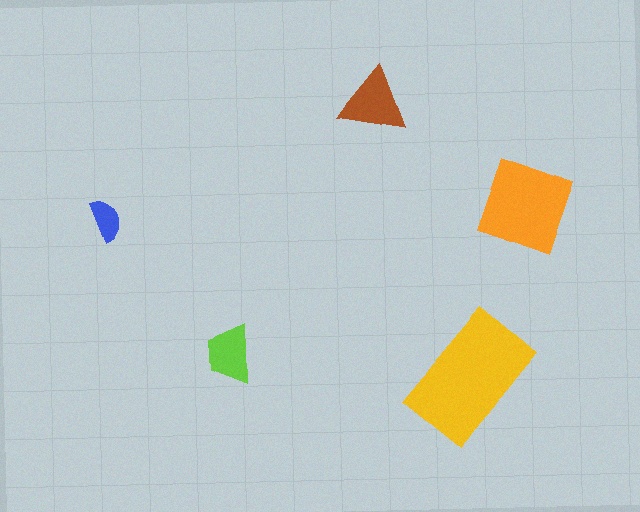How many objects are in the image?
There are 5 objects in the image.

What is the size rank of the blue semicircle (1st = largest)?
5th.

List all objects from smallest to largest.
The blue semicircle, the lime trapezoid, the brown triangle, the orange square, the yellow rectangle.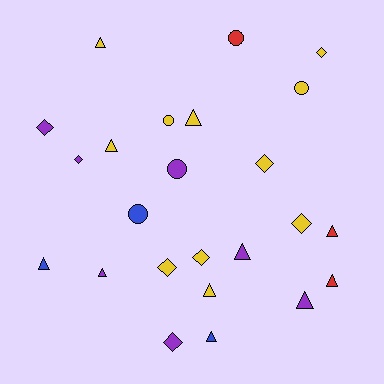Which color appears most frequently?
Yellow, with 11 objects.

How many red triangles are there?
There are 2 red triangles.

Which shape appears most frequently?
Triangle, with 11 objects.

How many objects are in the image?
There are 24 objects.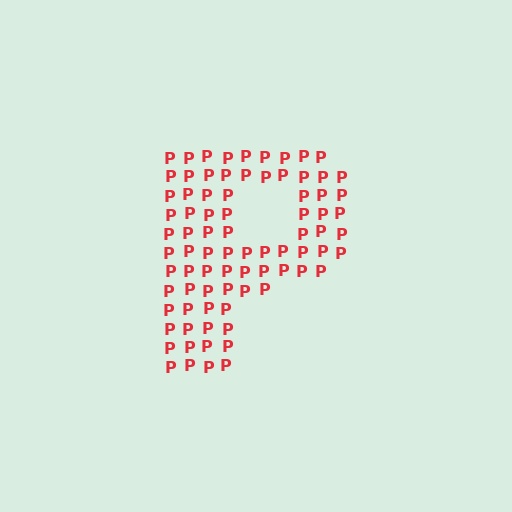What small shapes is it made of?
It is made of small letter P's.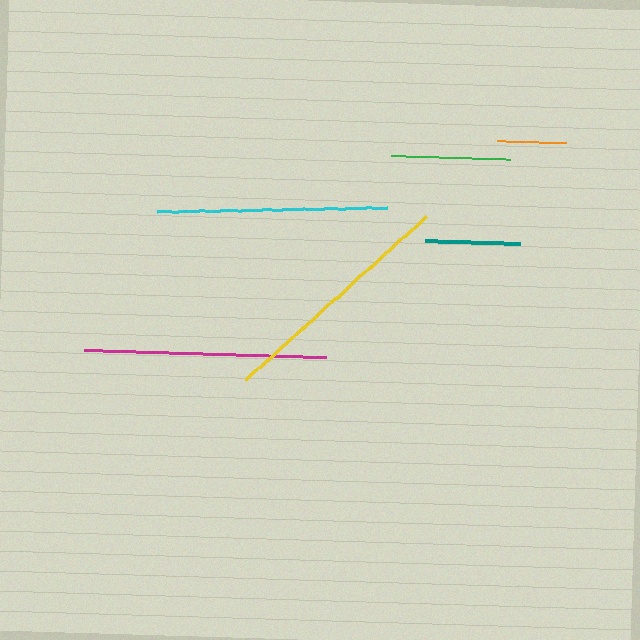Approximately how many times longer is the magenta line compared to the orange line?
The magenta line is approximately 3.5 times the length of the orange line.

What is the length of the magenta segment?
The magenta segment is approximately 242 pixels long.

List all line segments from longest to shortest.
From longest to shortest: yellow, magenta, cyan, green, teal, orange.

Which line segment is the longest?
The yellow line is the longest at approximately 244 pixels.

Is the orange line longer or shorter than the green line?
The green line is longer than the orange line.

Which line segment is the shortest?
The orange line is the shortest at approximately 69 pixels.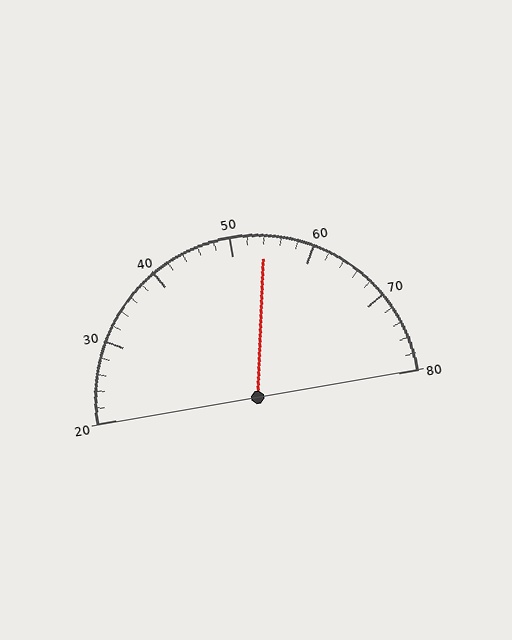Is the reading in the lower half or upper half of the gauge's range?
The reading is in the upper half of the range (20 to 80).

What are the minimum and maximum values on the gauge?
The gauge ranges from 20 to 80.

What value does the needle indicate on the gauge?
The needle indicates approximately 54.